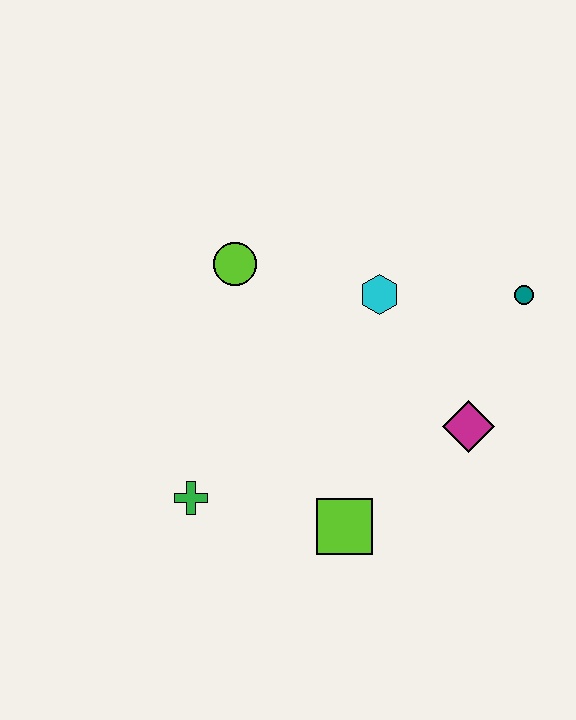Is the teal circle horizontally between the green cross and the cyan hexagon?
No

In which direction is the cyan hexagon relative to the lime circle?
The cyan hexagon is to the right of the lime circle.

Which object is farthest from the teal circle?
The green cross is farthest from the teal circle.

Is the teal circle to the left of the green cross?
No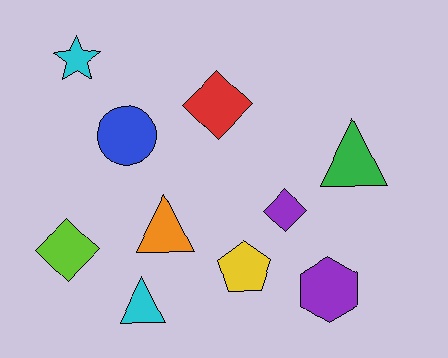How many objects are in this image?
There are 10 objects.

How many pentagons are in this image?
There is 1 pentagon.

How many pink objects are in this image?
There are no pink objects.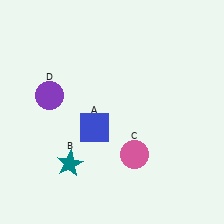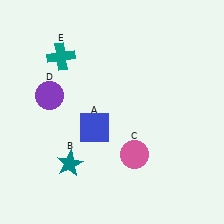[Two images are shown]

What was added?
A teal cross (E) was added in Image 2.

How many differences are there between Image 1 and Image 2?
There is 1 difference between the two images.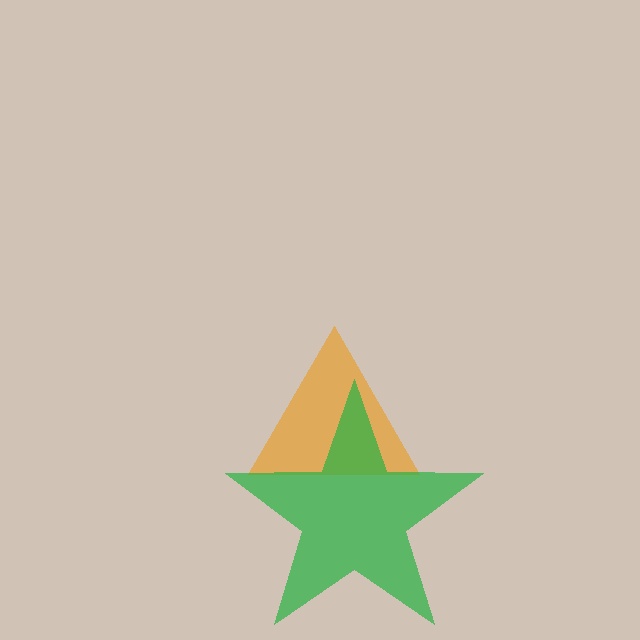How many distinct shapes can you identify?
There are 2 distinct shapes: an orange triangle, a green star.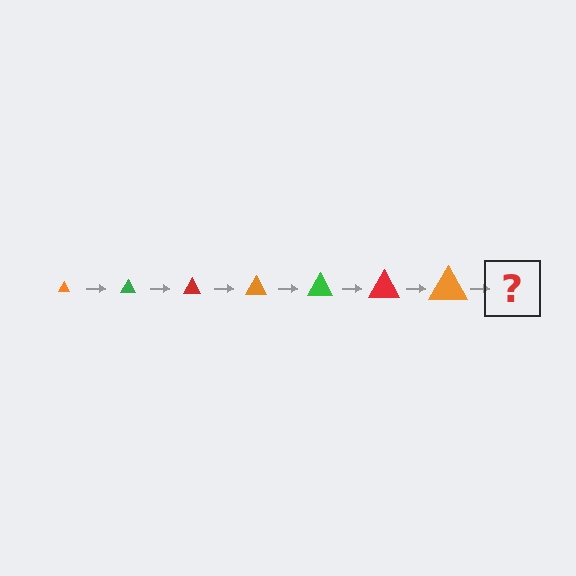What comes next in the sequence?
The next element should be a green triangle, larger than the previous one.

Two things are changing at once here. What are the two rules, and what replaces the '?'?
The two rules are that the triangle grows larger each step and the color cycles through orange, green, and red. The '?' should be a green triangle, larger than the previous one.